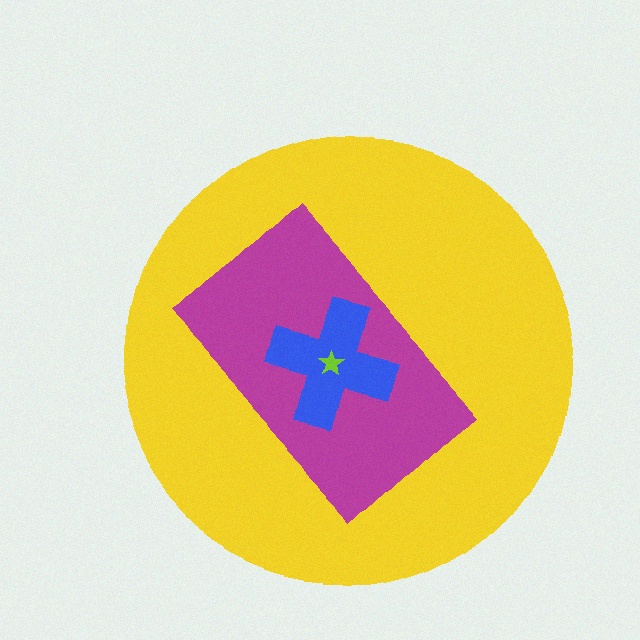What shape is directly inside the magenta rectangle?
The blue cross.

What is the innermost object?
The lime star.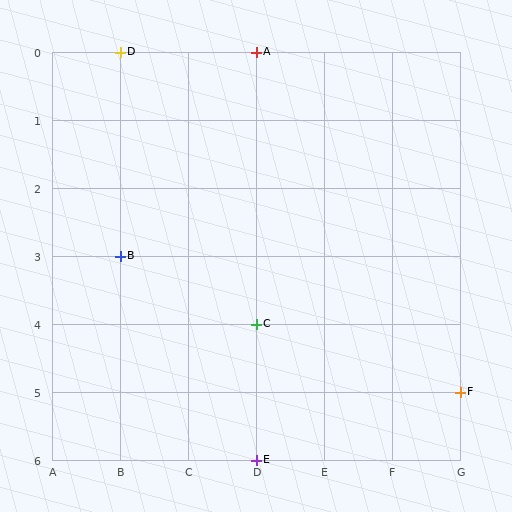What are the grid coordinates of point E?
Point E is at grid coordinates (D, 6).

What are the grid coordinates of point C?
Point C is at grid coordinates (D, 4).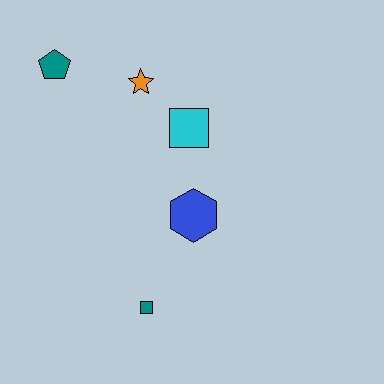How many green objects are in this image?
There are no green objects.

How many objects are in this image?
There are 5 objects.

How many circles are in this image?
There are no circles.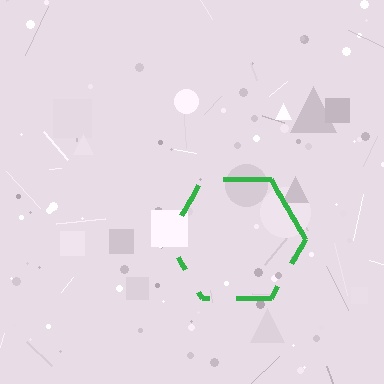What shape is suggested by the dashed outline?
The dashed outline suggests a hexagon.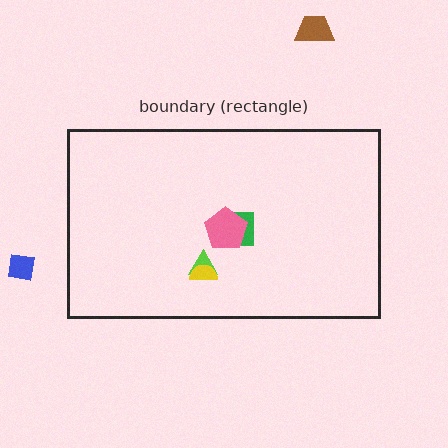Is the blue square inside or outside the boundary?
Outside.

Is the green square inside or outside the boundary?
Inside.